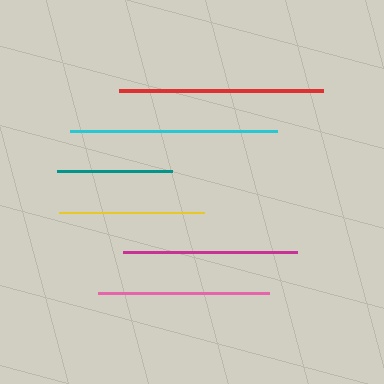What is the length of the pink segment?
The pink segment is approximately 172 pixels long.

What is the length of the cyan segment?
The cyan segment is approximately 206 pixels long.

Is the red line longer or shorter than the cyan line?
The cyan line is longer than the red line.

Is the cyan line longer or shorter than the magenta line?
The cyan line is longer than the magenta line.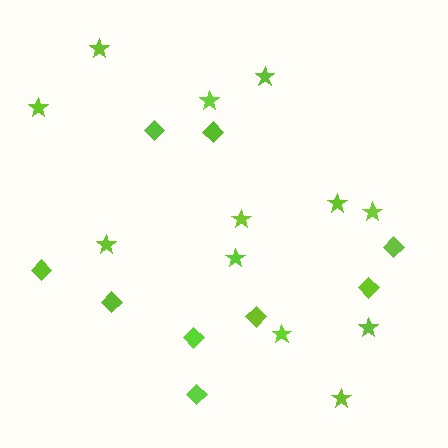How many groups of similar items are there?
There are 2 groups: one group of stars (12) and one group of diamonds (9).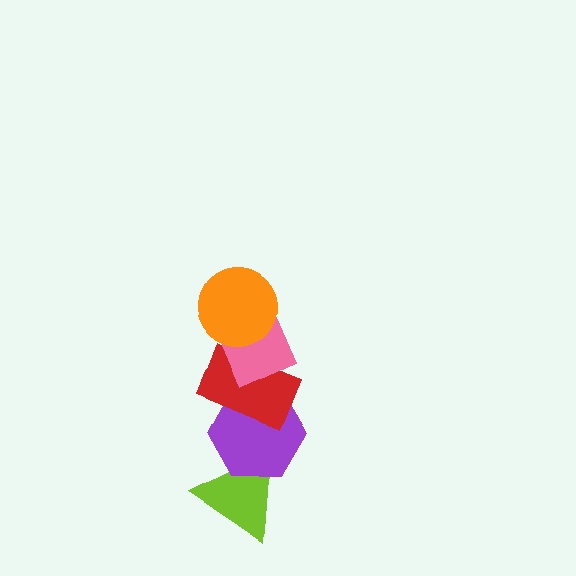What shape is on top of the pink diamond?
The orange circle is on top of the pink diamond.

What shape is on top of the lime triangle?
The purple hexagon is on top of the lime triangle.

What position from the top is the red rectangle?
The red rectangle is 3rd from the top.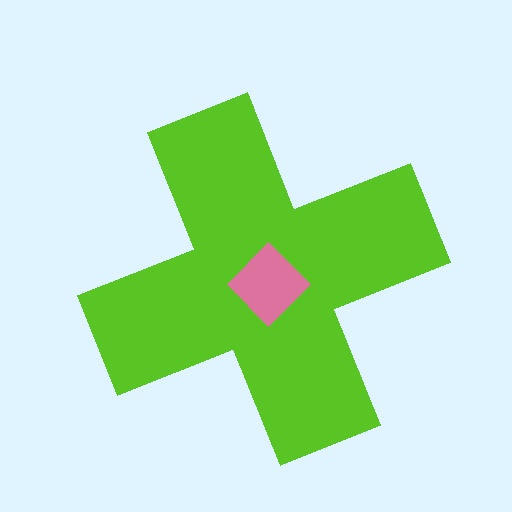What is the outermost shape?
The lime cross.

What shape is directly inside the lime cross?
The pink diamond.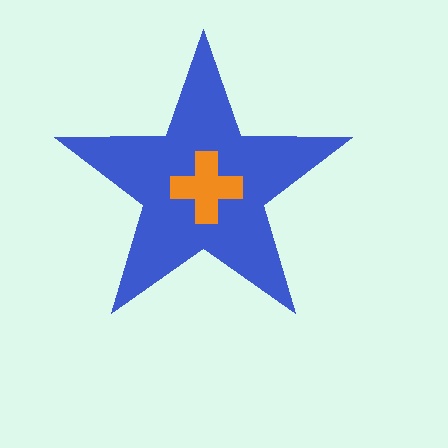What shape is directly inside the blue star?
The orange cross.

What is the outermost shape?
The blue star.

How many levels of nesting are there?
2.